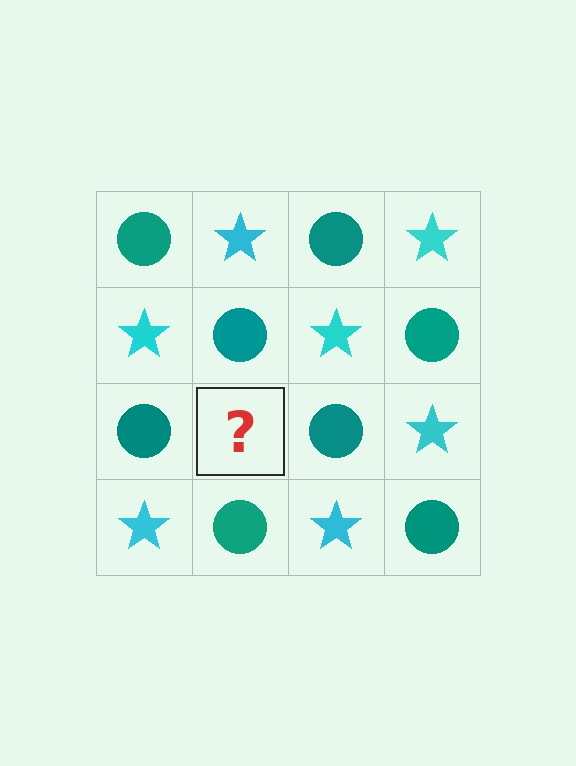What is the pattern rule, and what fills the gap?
The rule is that it alternates teal circle and cyan star in a checkerboard pattern. The gap should be filled with a cyan star.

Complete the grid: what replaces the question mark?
The question mark should be replaced with a cyan star.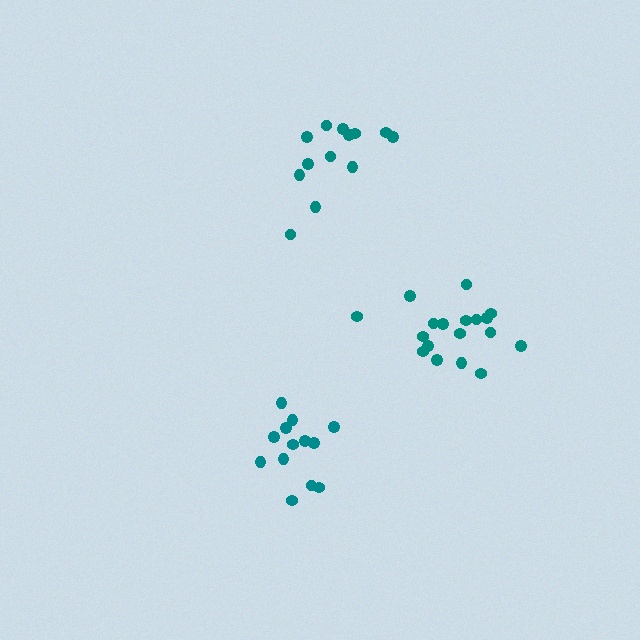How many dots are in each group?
Group 1: 13 dots, Group 2: 13 dots, Group 3: 18 dots (44 total).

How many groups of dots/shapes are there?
There are 3 groups.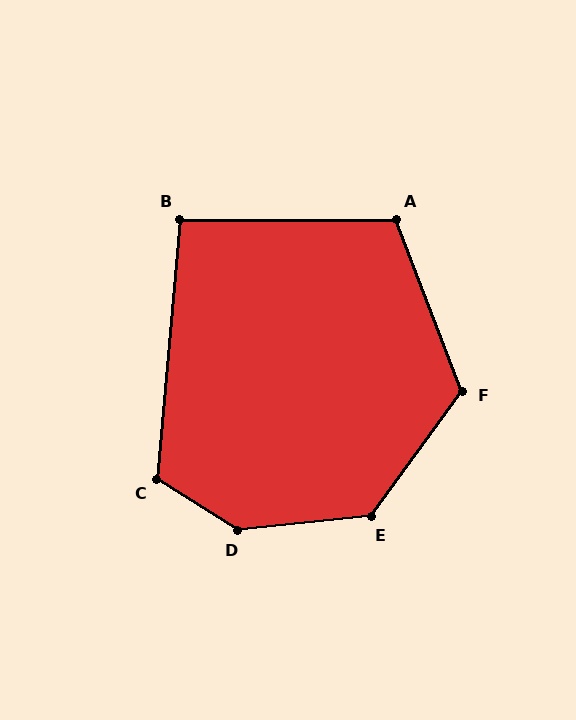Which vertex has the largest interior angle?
D, at approximately 142 degrees.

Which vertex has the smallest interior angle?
B, at approximately 95 degrees.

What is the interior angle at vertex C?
Approximately 117 degrees (obtuse).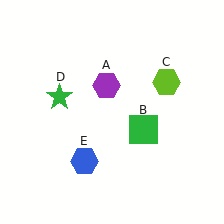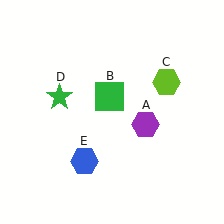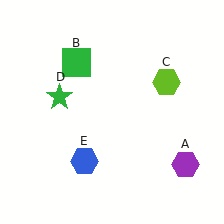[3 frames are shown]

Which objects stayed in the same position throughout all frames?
Lime hexagon (object C) and green star (object D) and blue hexagon (object E) remained stationary.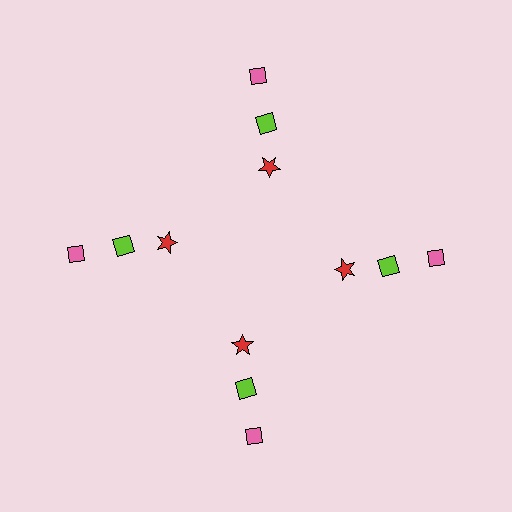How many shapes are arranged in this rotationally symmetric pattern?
There are 12 shapes, arranged in 4 groups of 3.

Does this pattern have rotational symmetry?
Yes, this pattern has 4-fold rotational symmetry. It looks the same after rotating 90 degrees around the center.